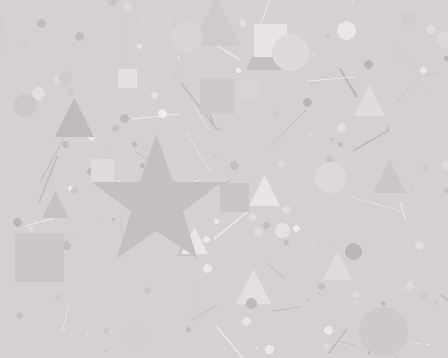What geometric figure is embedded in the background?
A star is embedded in the background.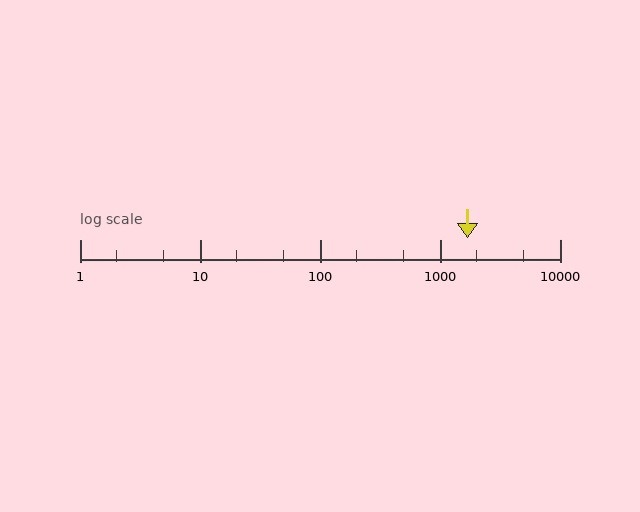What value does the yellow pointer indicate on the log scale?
The pointer indicates approximately 1700.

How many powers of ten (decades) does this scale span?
The scale spans 4 decades, from 1 to 10000.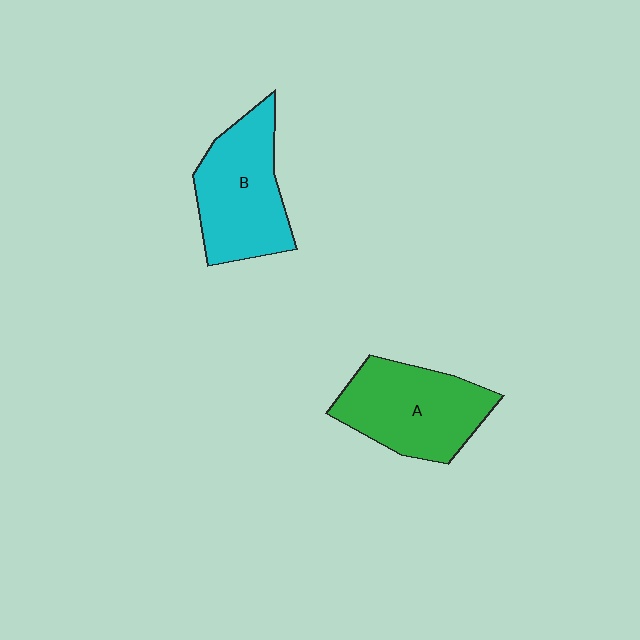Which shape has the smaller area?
Shape B (cyan).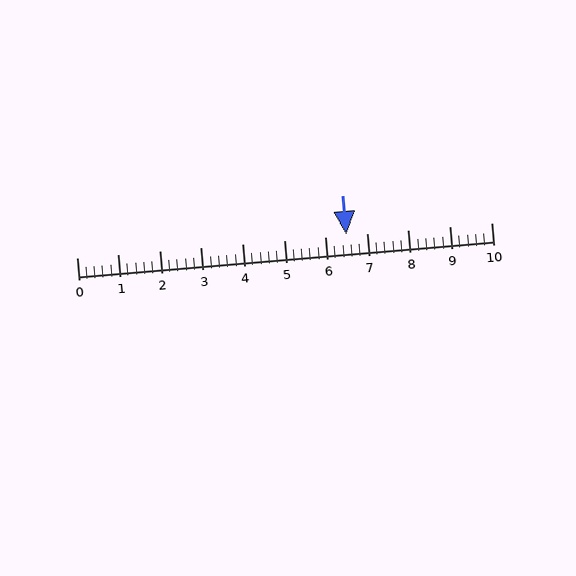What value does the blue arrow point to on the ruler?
The blue arrow points to approximately 6.5.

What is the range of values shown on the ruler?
The ruler shows values from 0 to 10.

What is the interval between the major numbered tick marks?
The major tick marks are spaced 1 units apart.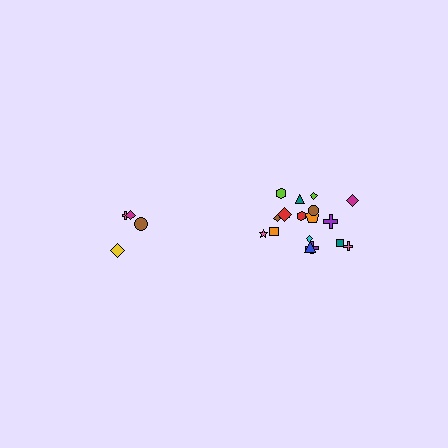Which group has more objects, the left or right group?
The right group.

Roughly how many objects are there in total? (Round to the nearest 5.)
Roughly 20 objects in total.